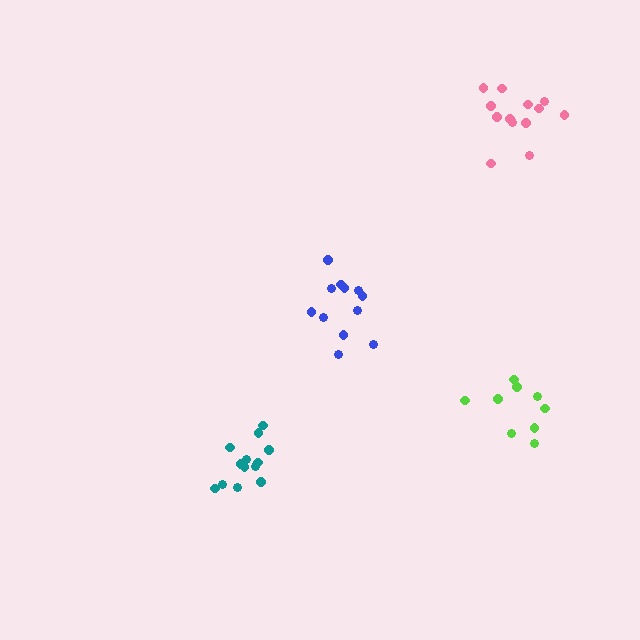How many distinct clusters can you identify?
There are 4 distinct clusters.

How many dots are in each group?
Group 1: 12 dots, Group 2: 9 dots, Group 3: 13 dots, Group 4: 13 dots (47 total).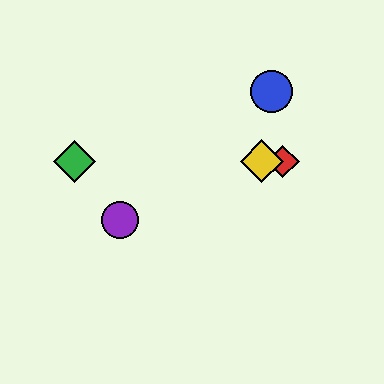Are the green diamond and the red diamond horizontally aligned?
Yes, both are at y≈161.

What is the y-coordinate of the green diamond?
The green diamond is at y≈161.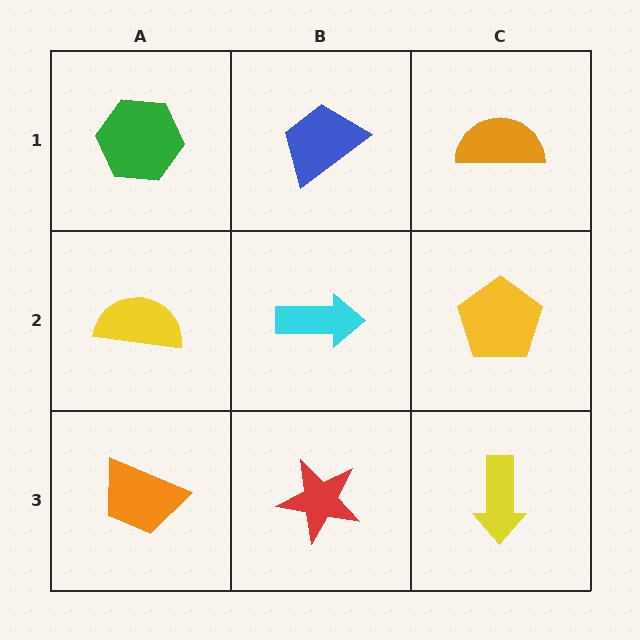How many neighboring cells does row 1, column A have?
2.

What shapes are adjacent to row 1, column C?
A yellow pentagon (row 2, column C), a blue trapezoid (row 1, column B).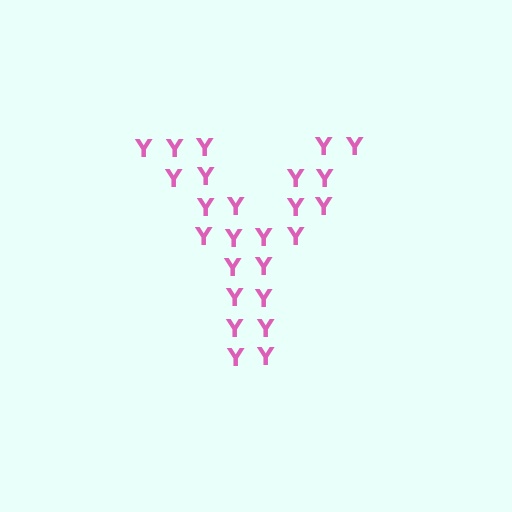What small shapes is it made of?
It is made of small letter Y's.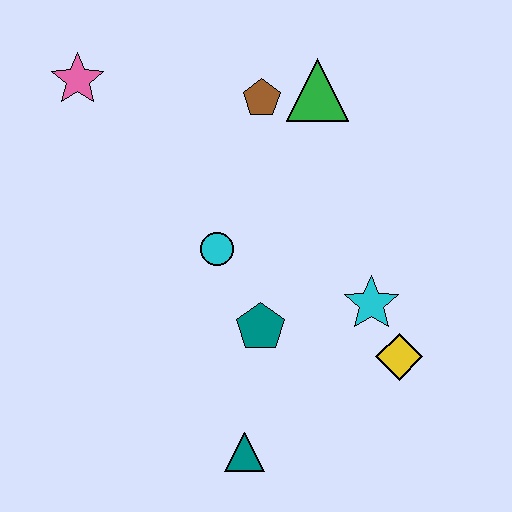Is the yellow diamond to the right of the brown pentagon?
Yes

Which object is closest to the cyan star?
The yellow diamond is closest to the cyan star.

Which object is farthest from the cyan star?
The pink star is farthest from the cyan star.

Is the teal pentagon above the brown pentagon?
No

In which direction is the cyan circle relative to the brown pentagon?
The cyan circle is below the brown pentagon.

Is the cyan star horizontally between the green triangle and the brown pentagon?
No